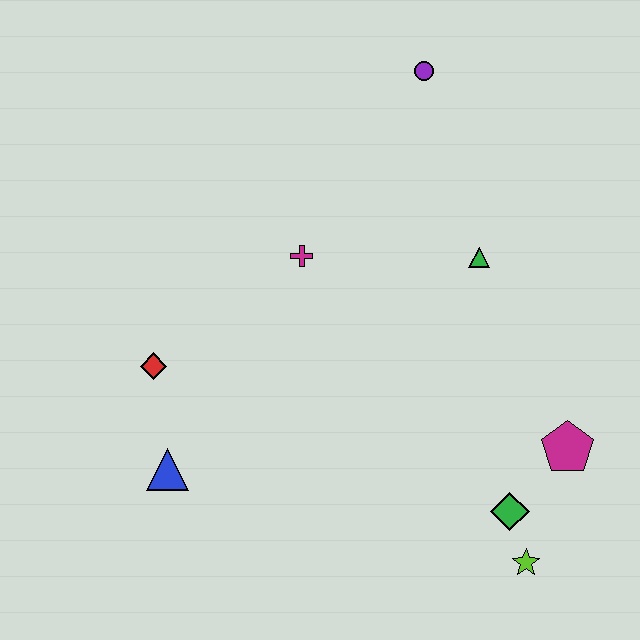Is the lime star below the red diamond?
Yes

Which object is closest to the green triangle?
The magenta cross is closest to the green triangle.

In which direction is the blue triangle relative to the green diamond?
The blue triangle is to the left of the green diamond.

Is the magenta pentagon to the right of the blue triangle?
Yes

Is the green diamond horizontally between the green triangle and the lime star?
Yes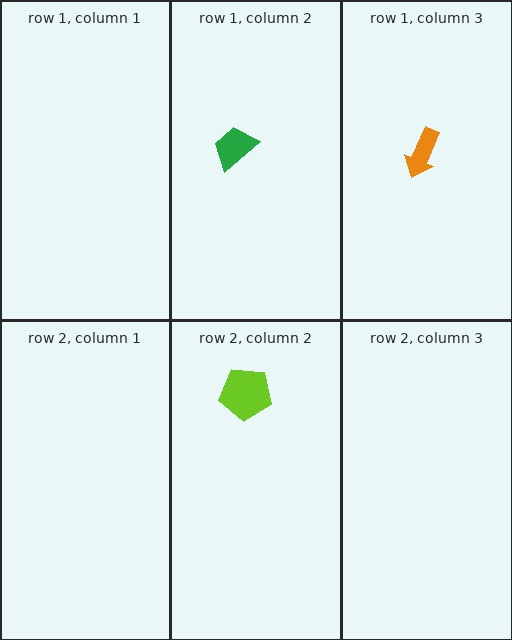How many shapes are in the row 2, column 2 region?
1.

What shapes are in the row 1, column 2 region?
The green trapezoid.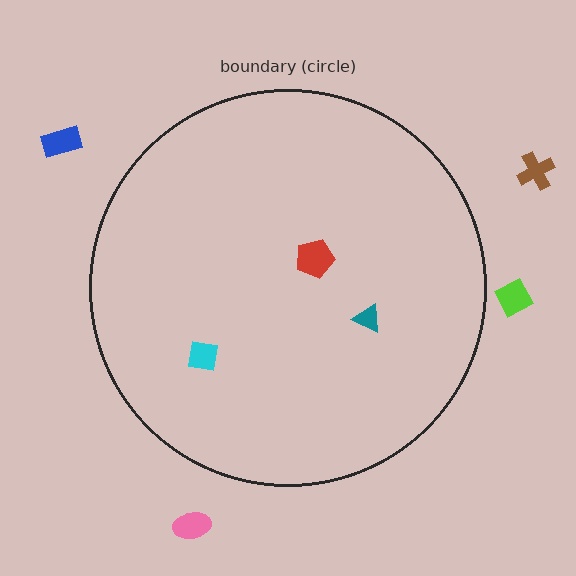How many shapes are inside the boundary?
3 inside, 4 outside.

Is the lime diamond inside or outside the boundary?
Outside.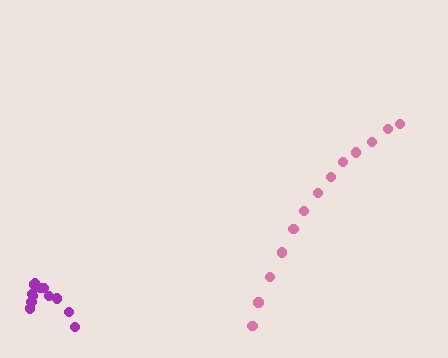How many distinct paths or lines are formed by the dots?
There are 2 distinct paths.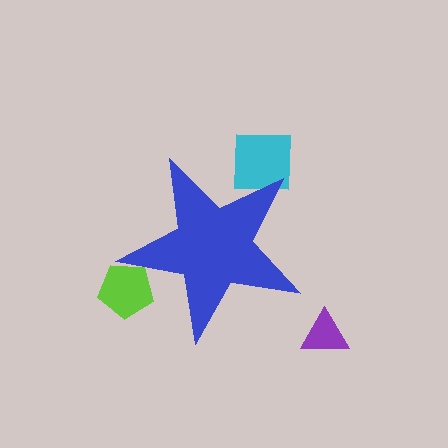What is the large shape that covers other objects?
A blue star.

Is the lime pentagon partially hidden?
Yes, the lime pentagon is partially hidden behind the blue star.